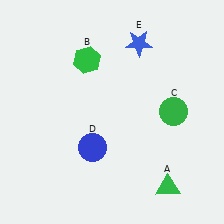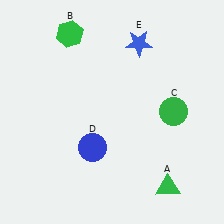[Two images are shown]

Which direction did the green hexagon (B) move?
The green hexagon (B) moved up.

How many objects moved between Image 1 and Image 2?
1 object moved between the two images.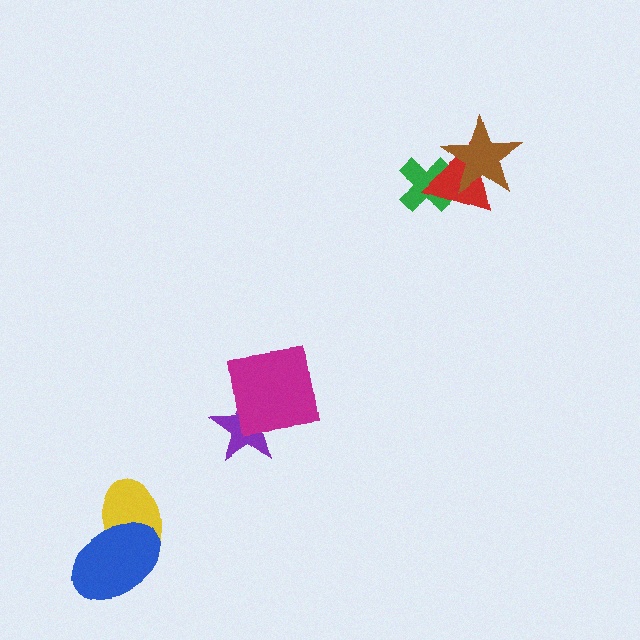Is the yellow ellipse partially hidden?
Yes, it is partially covered by another shape.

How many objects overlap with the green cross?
2 objects overlap with the green cross.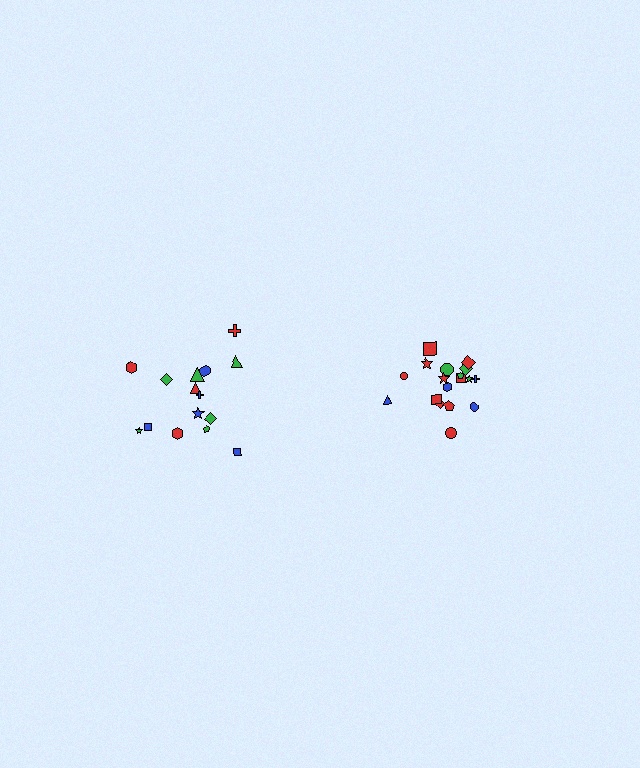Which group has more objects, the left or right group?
The right group.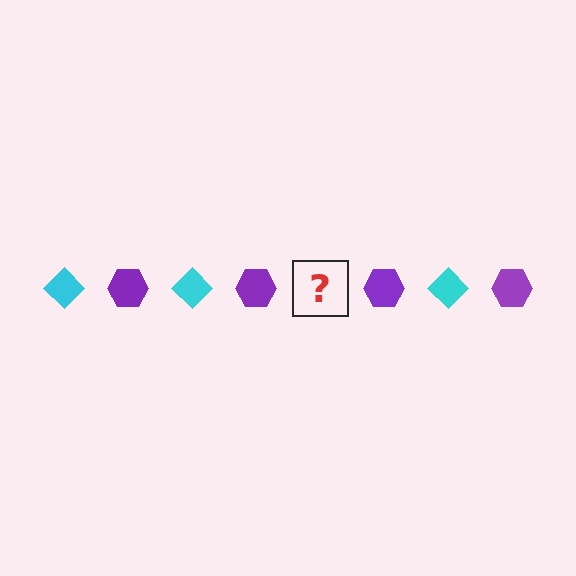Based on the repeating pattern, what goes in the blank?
The blank should be a cyan diamond.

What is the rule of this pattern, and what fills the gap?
The rule is that the pattern alternates between cyan diamond and purple hexagon. The gap should be filled with a cyan diamond.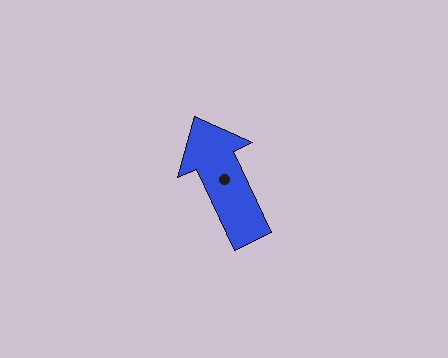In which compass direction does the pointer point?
Northwest.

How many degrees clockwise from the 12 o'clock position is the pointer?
Approximately 335 degrees.